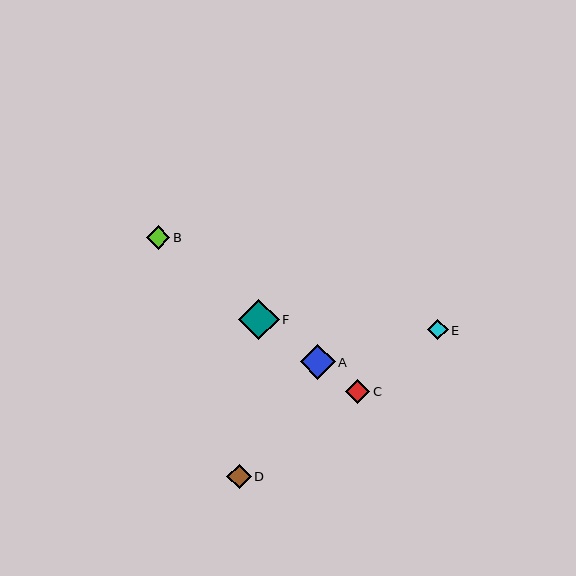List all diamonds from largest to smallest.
From largest to smallest: F, A, D, C, B, E.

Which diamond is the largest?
Diamond F is the largest with a size of approximately 41 pixels.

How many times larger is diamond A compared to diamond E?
Diamond A is approximately 1.7 times the size of diamond E.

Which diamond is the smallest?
Diamond E is the smallest with a size of approximately 20 pixels.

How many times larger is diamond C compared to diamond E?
Diamond C is approximately 1.2 times the size of diamond E.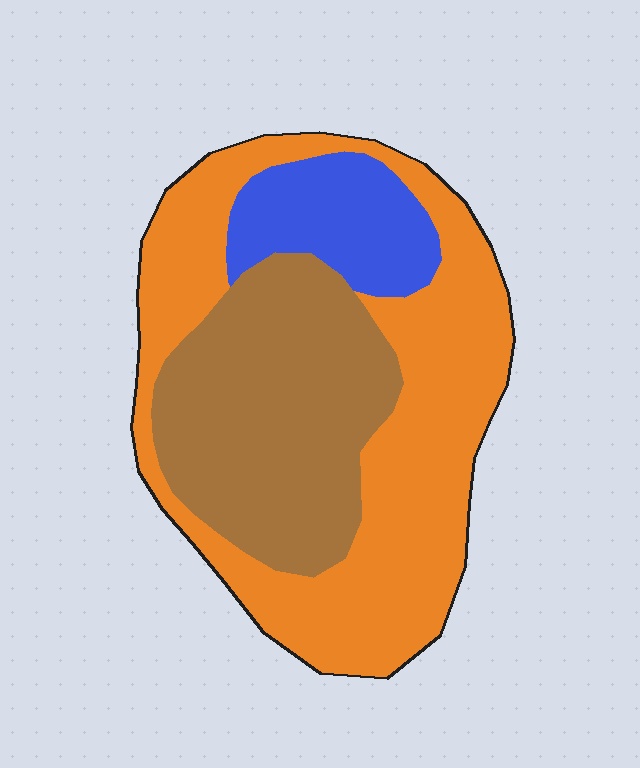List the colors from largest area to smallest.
From largest to smallest: orange, brown, blue.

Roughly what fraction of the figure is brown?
Brown covers roughly 35% of the figure.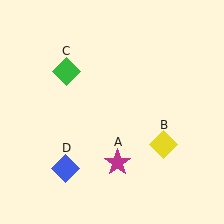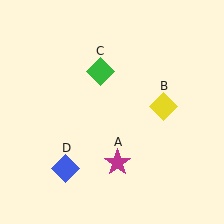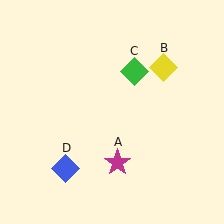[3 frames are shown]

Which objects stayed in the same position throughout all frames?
Magenta star (object A) and blue diamond (object D) remained stationary.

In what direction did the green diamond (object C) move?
The green diamond (object C) moved right.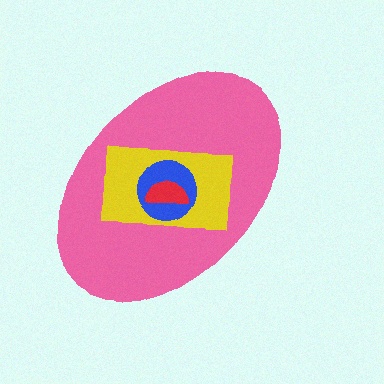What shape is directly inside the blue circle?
The red semicircle.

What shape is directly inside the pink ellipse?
The yellow rectangle.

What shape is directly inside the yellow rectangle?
The blue circle.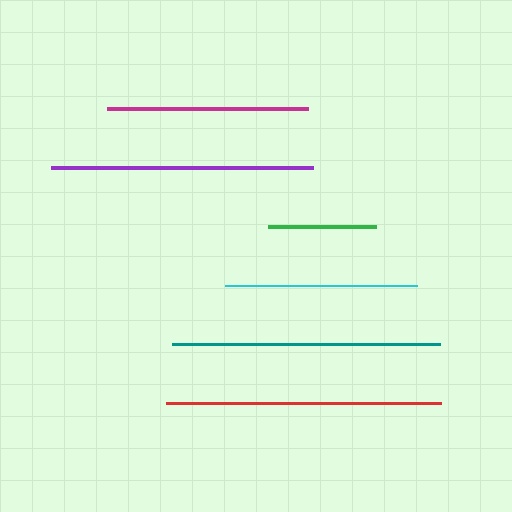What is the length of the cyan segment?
The cyan segment is approximately 191 pixels long.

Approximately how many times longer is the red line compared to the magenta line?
The red line is approximately 1.4 times the length of the magenta line.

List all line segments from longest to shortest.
From longest to shortest: red, teal, purple, magenta, cyan, green.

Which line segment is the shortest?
The green line is the shortest at approximately 108 pixels.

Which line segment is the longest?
The red line is the longest at approximately 275 pixels.